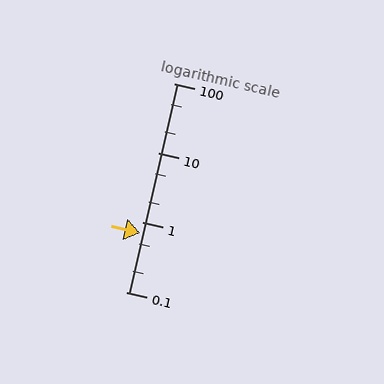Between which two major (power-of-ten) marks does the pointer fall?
The pointer is between 0.1 and 1.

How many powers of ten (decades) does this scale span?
The scale spans 3 decades, from 0.1 to 100.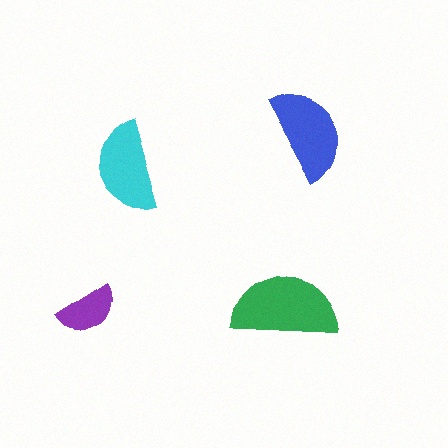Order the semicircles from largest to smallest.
the green one, the blue one, the cyan one, the purple one.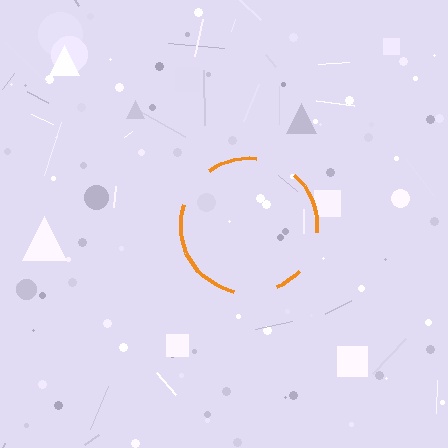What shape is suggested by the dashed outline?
The dashed outline suggests a circle.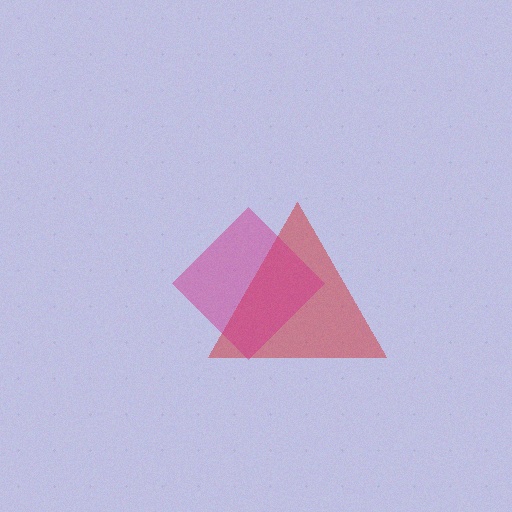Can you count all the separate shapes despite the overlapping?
Yes, there are 2 separate shapes.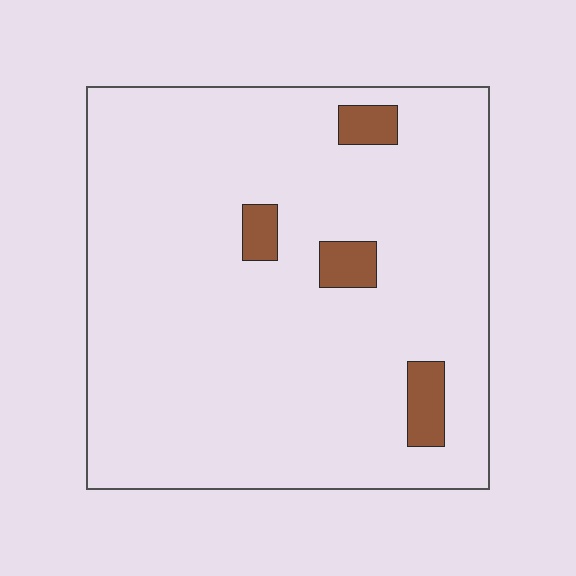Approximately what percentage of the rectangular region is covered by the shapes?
Approximately 5%.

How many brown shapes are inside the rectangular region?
4.